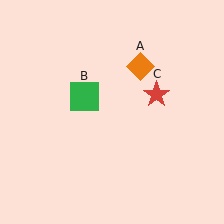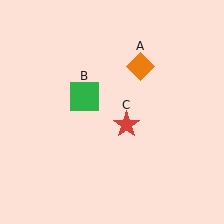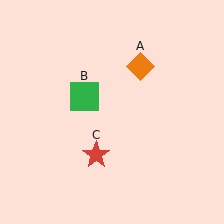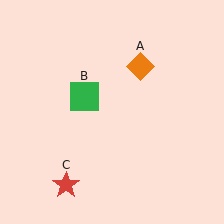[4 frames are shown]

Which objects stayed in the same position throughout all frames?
Orange diamond (object A) and green square (object B) remained stationary.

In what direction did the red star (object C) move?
The red star (object C) moved down and to the left.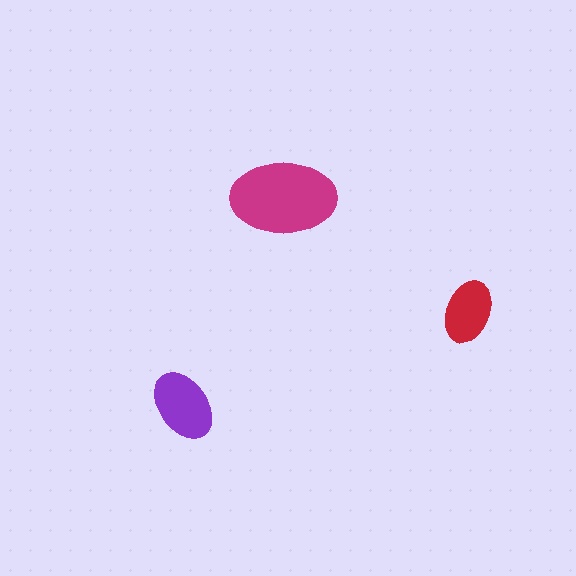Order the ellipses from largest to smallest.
the magenta one, the purple one, the red one.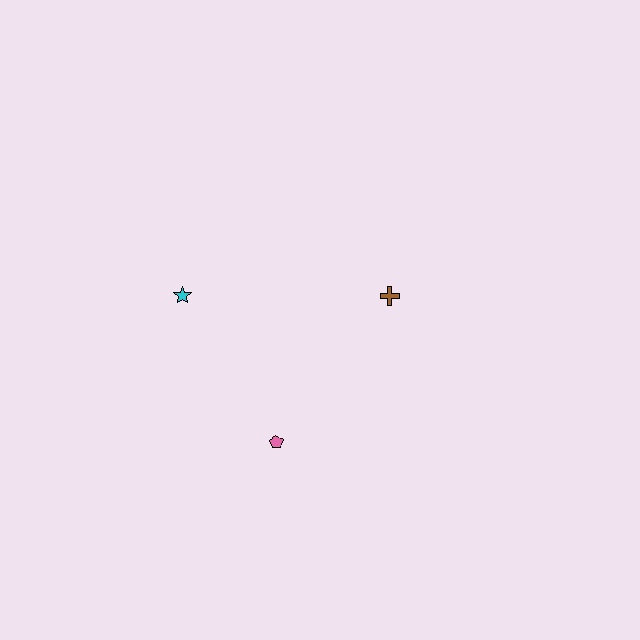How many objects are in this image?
There are 3 objects.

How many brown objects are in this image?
There is 1 brown object.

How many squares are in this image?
There are no squares.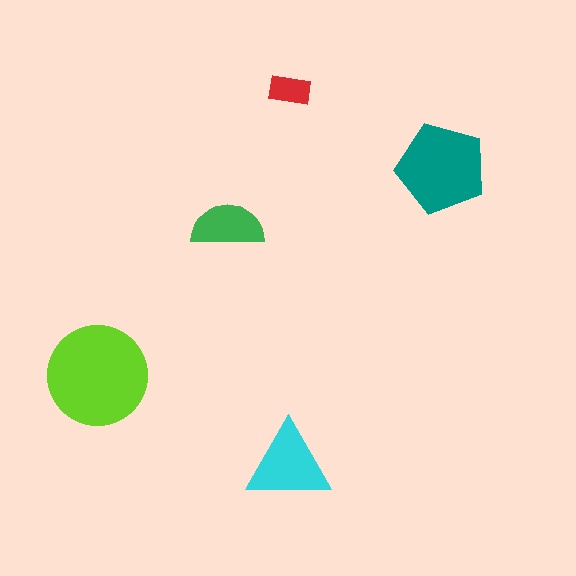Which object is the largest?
The lime circle.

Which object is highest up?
The red rectangle is topmost.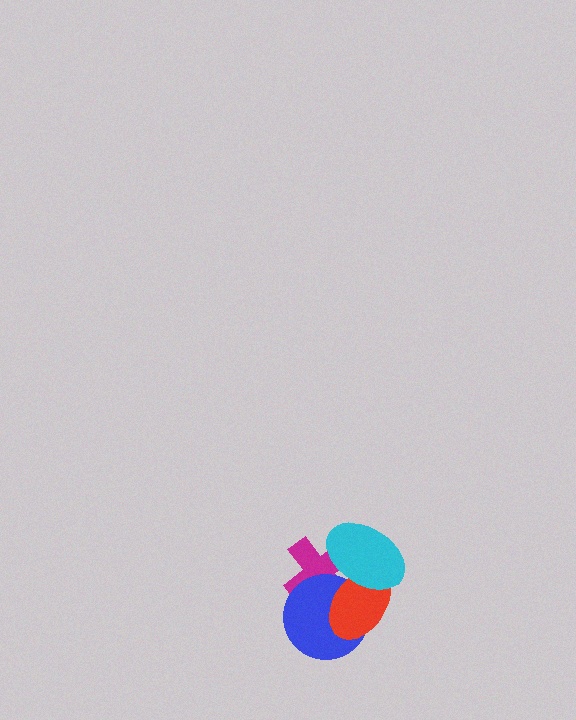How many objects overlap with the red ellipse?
3 objects overlap with the red ellipse.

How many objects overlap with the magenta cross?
3 objects overlap with the magenta cross.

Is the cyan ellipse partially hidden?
No, no other shape covers it.